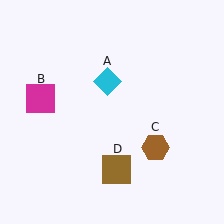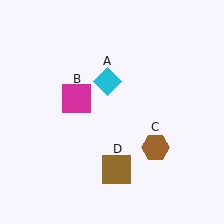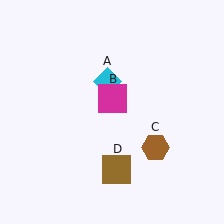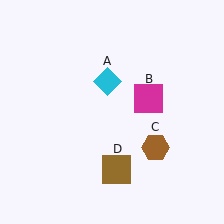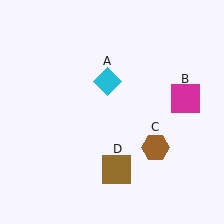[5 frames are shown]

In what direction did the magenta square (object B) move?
The magenta square (object B) moved right.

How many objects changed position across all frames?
1 object changed position: magenta square (object B).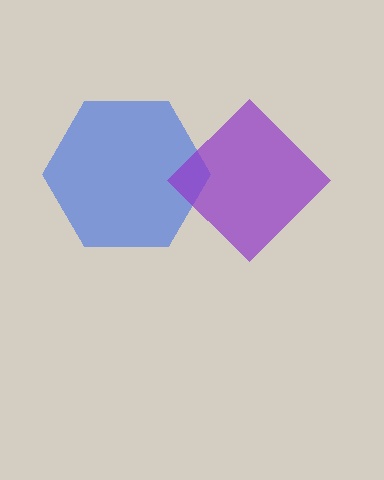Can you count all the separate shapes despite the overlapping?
Yes, there are 2 separate shapes.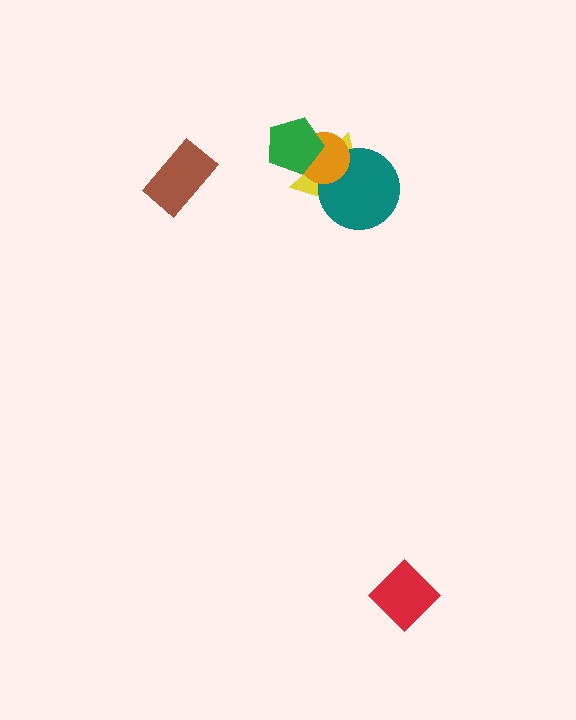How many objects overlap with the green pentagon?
2 objects overlap with the green pentagon.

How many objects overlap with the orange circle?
3 objects overlap with the orange circle.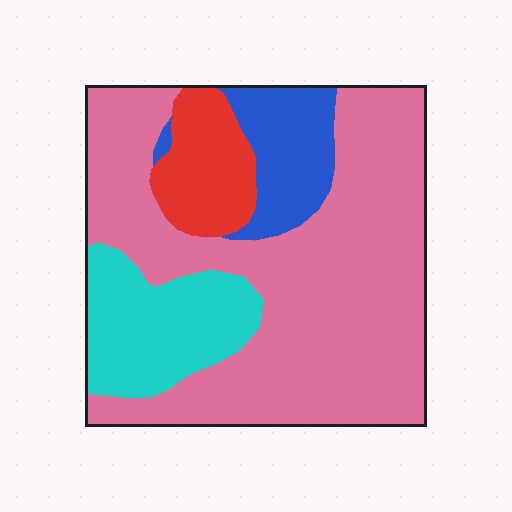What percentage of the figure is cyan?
Cyan covers 16% of the figure.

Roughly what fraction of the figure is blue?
Blue covers about 10% of the figure.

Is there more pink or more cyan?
Pink.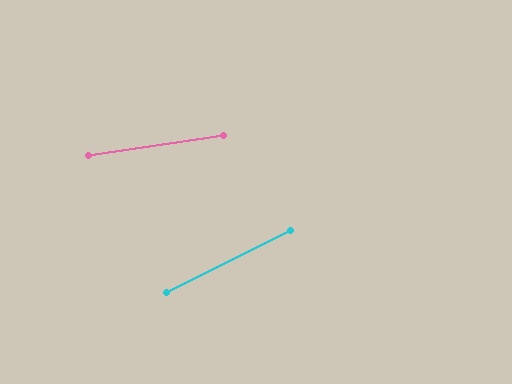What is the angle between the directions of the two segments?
Approximately 18 degrees.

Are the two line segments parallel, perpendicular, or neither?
Neither parallel nor perpendicular — they differ by about 18°.